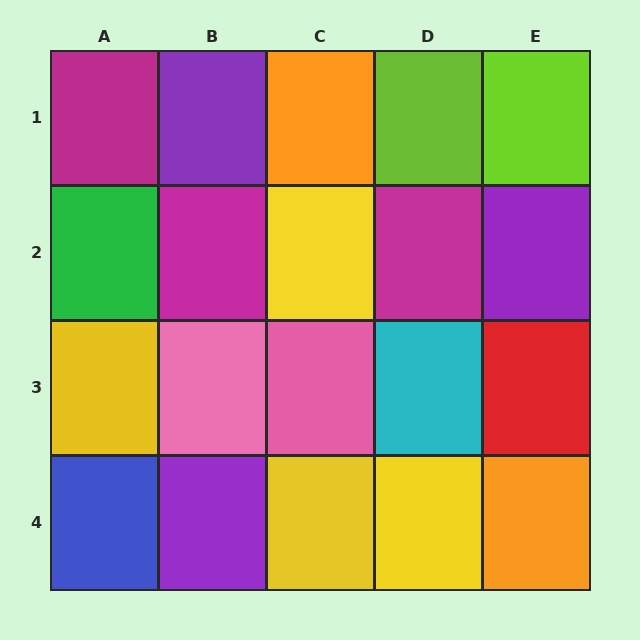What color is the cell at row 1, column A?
Magenta.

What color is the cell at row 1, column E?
Lime.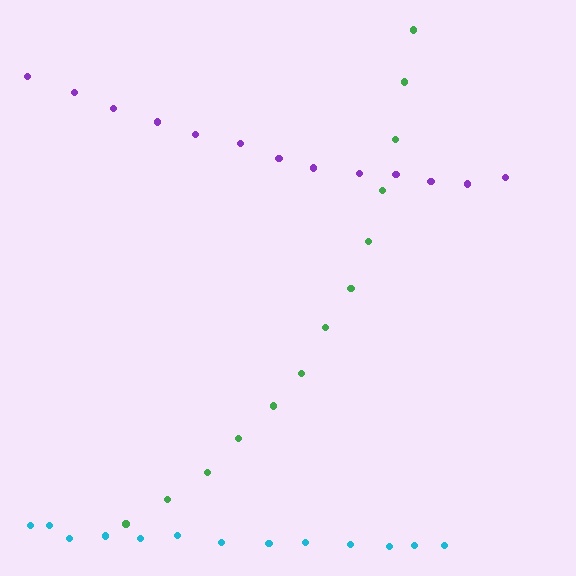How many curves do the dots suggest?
There are 3 distinct paths.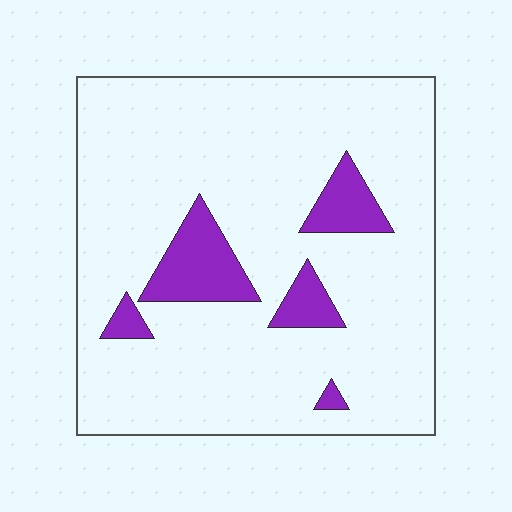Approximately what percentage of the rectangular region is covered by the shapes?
Approximately 10%.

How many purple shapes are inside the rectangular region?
5.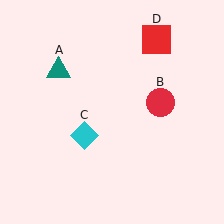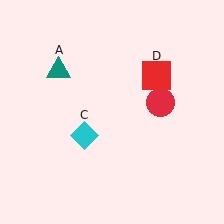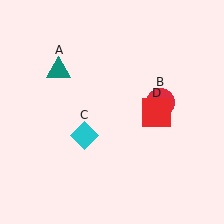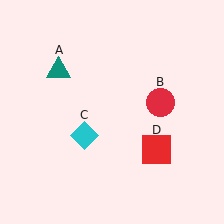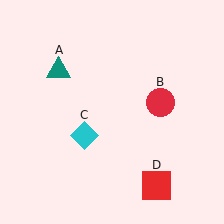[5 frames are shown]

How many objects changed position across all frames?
1 object changed position: red square (object D).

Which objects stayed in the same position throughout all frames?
Teal triangle (object A) and red circle (object B) and cyan diamond (object C) remained stationary.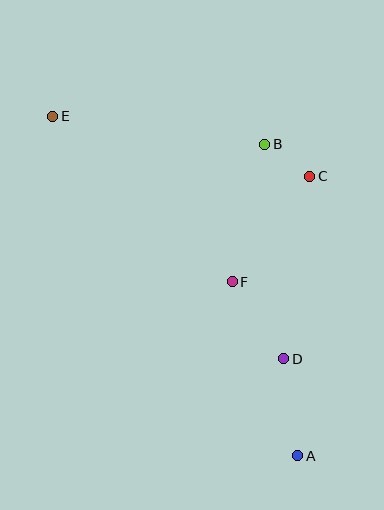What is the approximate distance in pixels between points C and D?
The distance between C and D is approximately 185 pixels.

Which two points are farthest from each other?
Points A and E are farthest from each other.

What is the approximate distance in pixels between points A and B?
The distance between A and B is approximately 313 pixels.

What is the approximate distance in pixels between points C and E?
The distance between C and E is approximately 264 pixels.